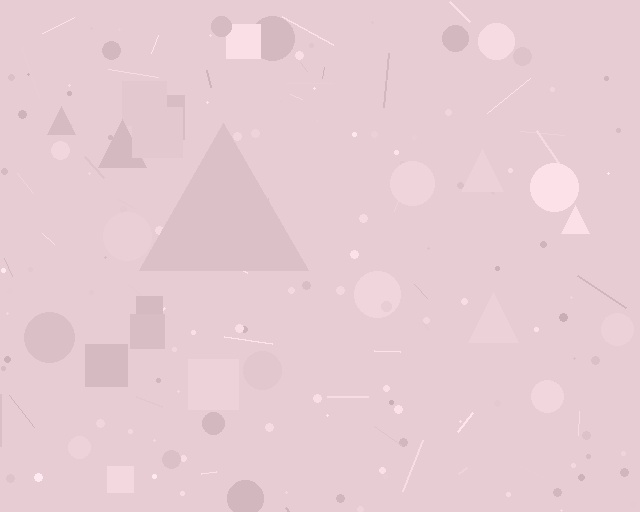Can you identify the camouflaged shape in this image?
The camouflaged shape is a triangle.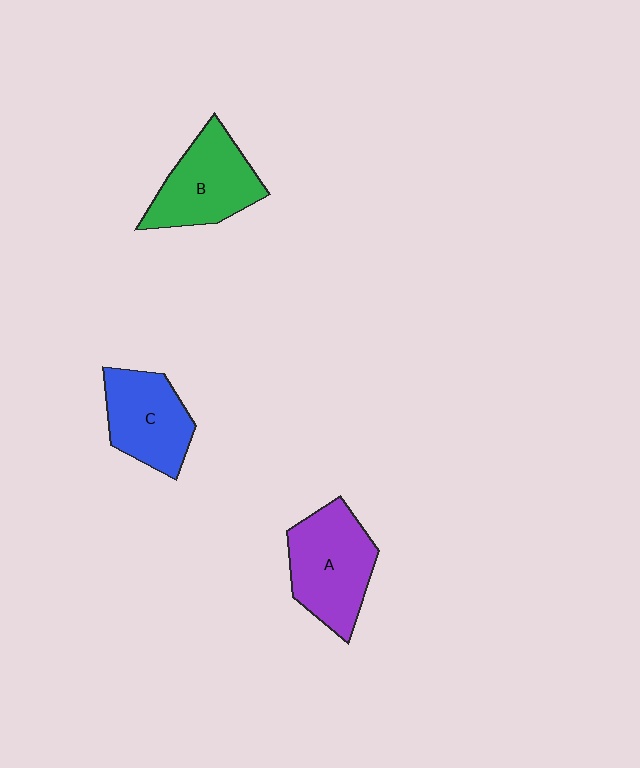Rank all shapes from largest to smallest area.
From largest to smallest: A (purple), B (green), C (blue).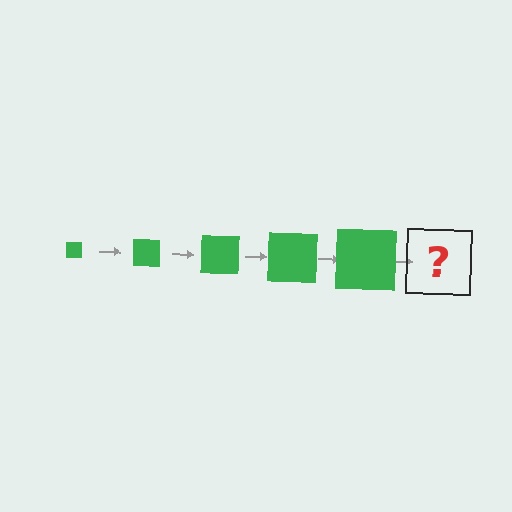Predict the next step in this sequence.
The next step is a green square, larger than the previous one.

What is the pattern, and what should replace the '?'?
The pattern is that the square gets progressively larger each step. The '?' should be a green square, larger than the previous one.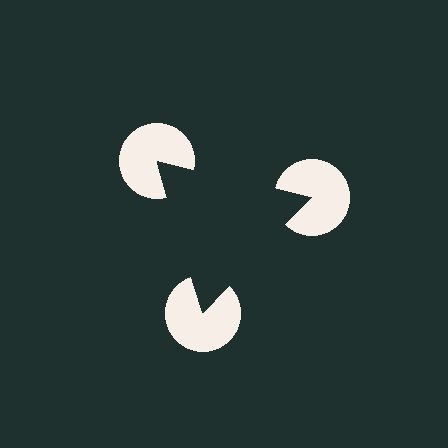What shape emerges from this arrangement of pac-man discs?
An illusory triangle — its edges are inferred from the aligned wedge cuts in the pac-man discs, not physically drawn.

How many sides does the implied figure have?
3 sides.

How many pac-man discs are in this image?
There are 3 — one at each vertex of the illusory triangle.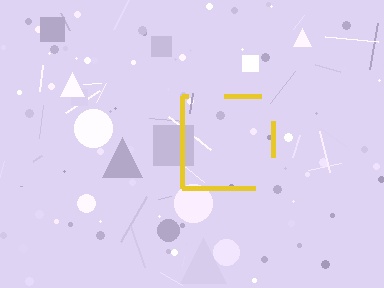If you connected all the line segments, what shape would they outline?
They would outline a square.